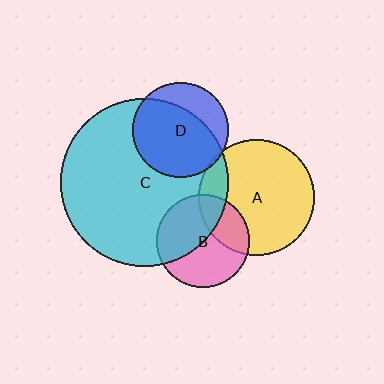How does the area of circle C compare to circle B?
Approximately 3.2 times.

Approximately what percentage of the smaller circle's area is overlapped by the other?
Approximately 30%.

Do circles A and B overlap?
Yes.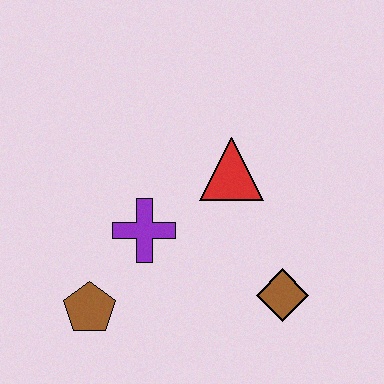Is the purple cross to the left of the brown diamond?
Yes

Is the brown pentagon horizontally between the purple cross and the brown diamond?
No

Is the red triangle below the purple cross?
No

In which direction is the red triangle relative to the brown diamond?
The red triangle is above the brown diamond.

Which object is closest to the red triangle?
The purple cross is closest to the red triangle.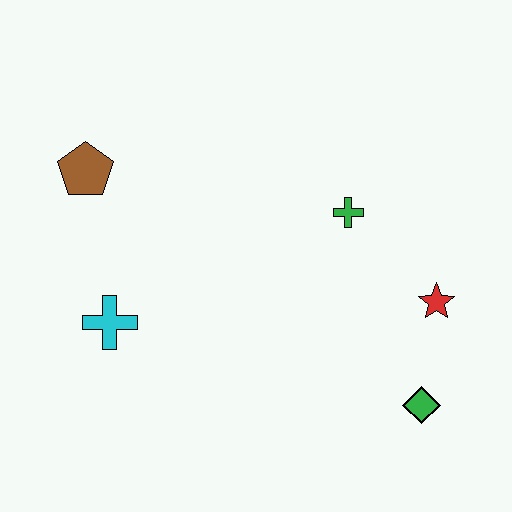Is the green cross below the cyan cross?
No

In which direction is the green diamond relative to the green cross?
The green diamond is below the green cross.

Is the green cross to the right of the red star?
No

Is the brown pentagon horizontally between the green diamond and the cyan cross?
No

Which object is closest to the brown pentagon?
The cyan cross is closest to the brown pentagon.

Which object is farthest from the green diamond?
The brown pentagon is farthest from the green diamond.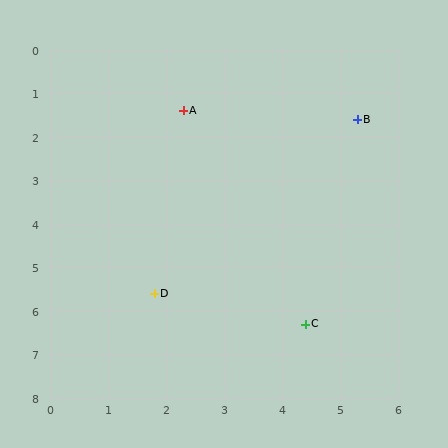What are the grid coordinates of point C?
Point C is at approximately (4.4, 6.3).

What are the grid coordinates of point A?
Point A is at approximately (2.3, 1.4).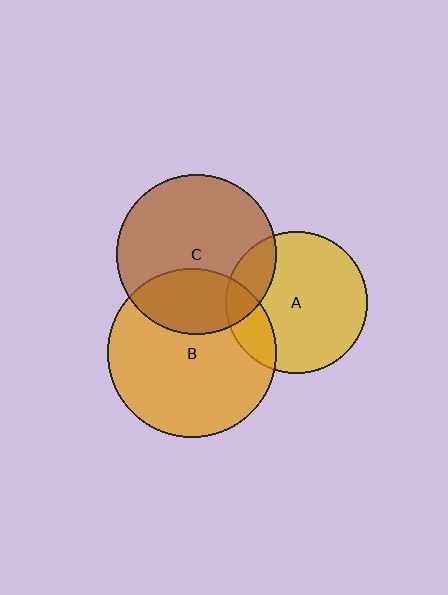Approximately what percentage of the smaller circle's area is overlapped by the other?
Approximately 20%.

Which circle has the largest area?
Circle B (orange).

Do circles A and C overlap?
Yes.